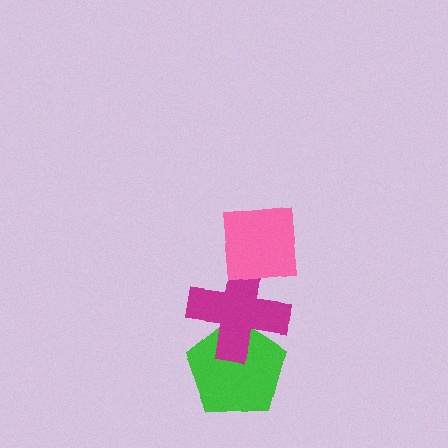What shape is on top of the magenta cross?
The pink square is on top of the magenta cross.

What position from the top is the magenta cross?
The magenta cross is 2nd from the top.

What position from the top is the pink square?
The pink square is 1st from the top.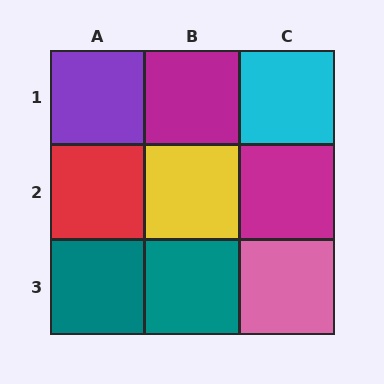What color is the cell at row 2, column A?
Red.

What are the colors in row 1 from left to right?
Purple, magenta, cyan.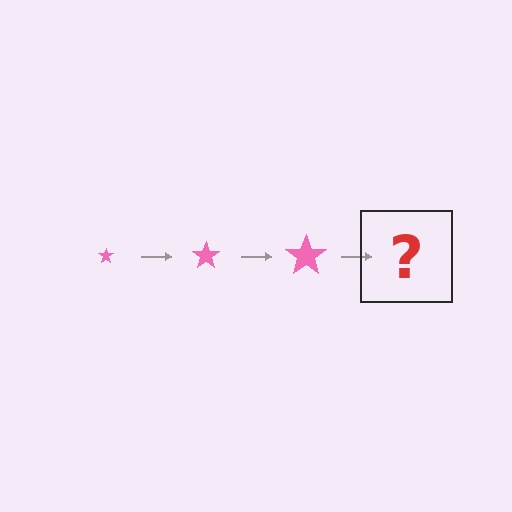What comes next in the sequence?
The next element should be a pink star, larger than the previous one.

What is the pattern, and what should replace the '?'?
The pattern is that the star gets progressively larger each step. The '?' should be a pink star, larger than the previous one.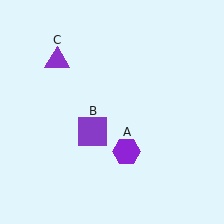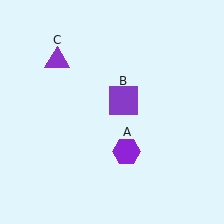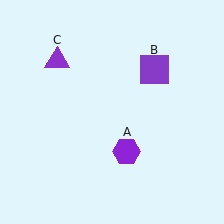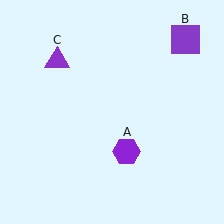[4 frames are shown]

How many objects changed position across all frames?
1 object changed position: purple square (object B).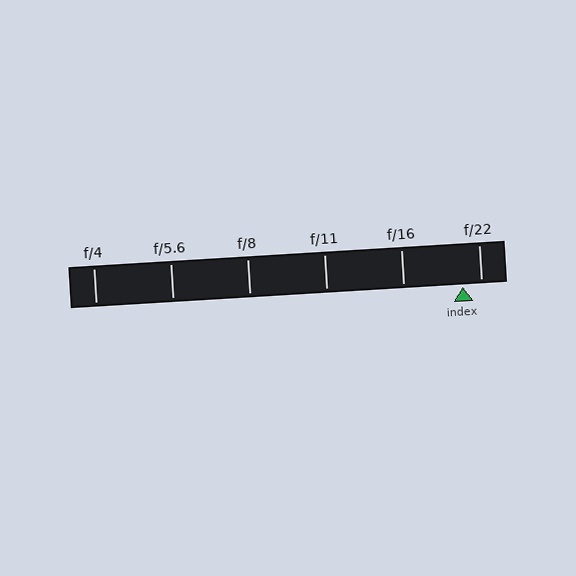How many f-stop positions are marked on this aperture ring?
There are 6 f-stop positions marked.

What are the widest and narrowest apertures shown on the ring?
The widest aperture shown is f/4 and the narrowest is f/22.